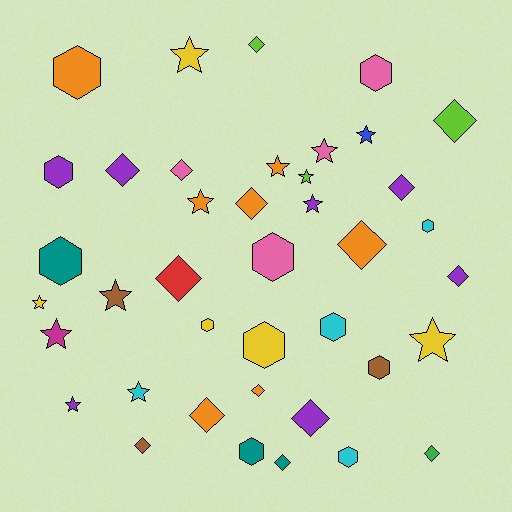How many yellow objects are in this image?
There are 5 yellow objects.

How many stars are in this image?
There are 13 stars.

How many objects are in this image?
There are 40 objects.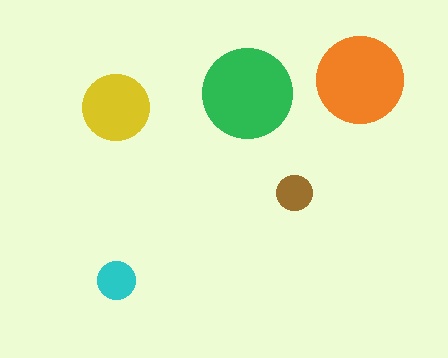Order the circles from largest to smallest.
the green one, the orange one, the yellow one, the cyan one, the brown one.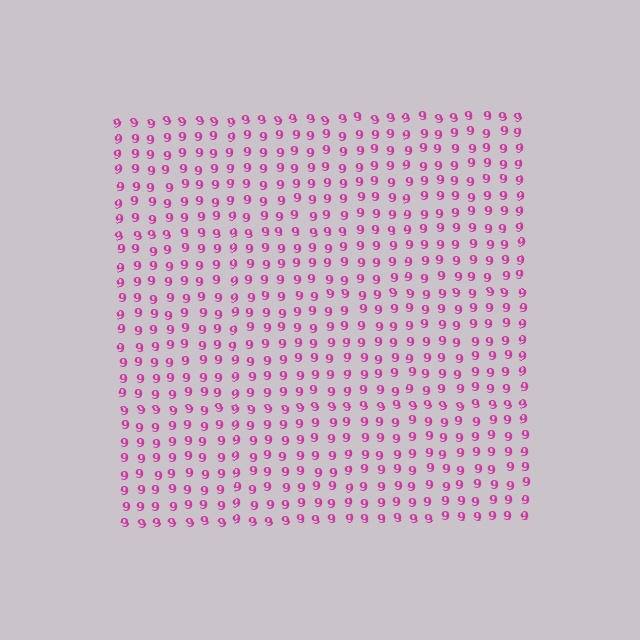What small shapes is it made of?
It is made of small digit 9's.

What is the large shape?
The large shape is a square.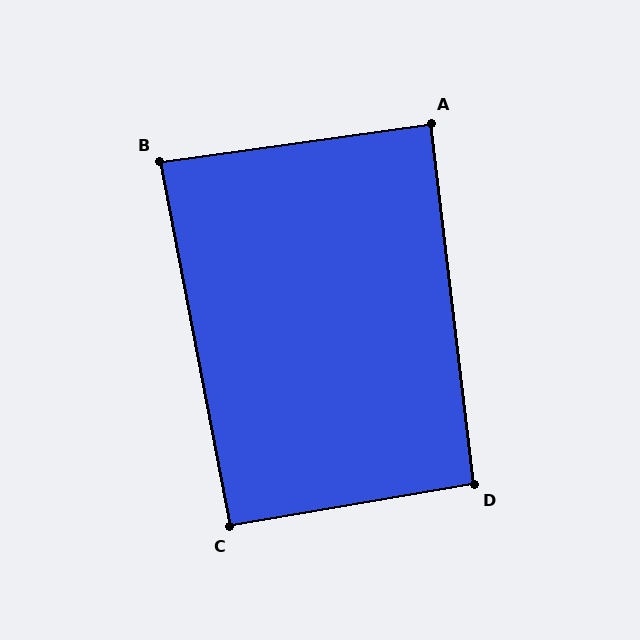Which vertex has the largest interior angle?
D, at approximately 93 degrees.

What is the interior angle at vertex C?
Approximately 91 degrees (approximately right).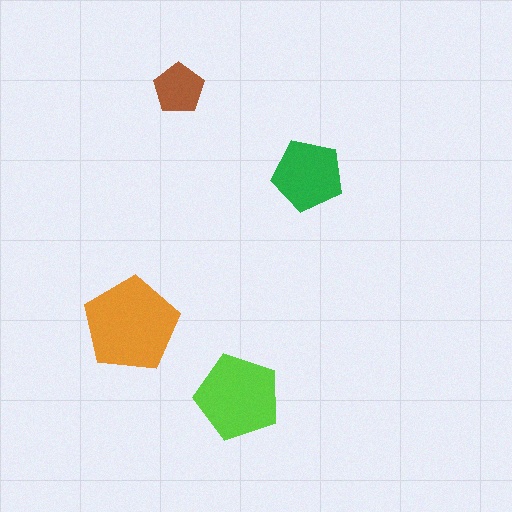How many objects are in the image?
There are 4 objects in the image.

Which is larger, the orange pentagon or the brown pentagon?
The orange one.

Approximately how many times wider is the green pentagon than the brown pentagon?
About 1.5 times wider.